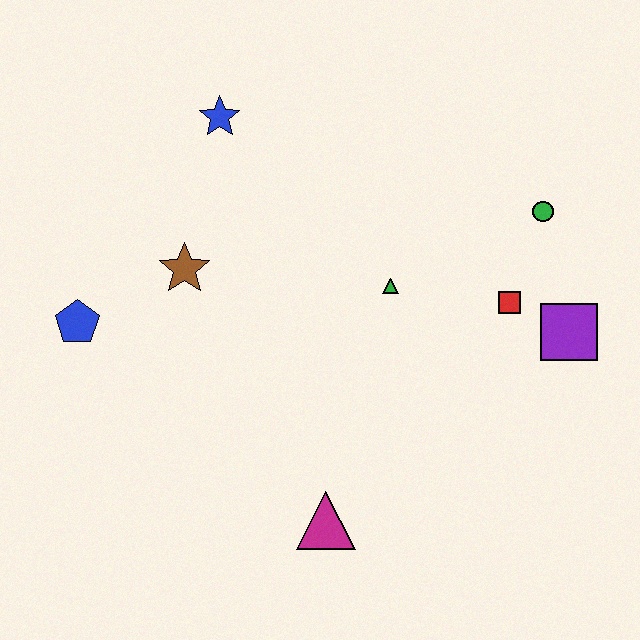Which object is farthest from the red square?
The blue pentagon is farthest from the red square.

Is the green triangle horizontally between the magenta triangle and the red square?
Yes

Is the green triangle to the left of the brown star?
No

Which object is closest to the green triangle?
The red square is closest to the green triangle.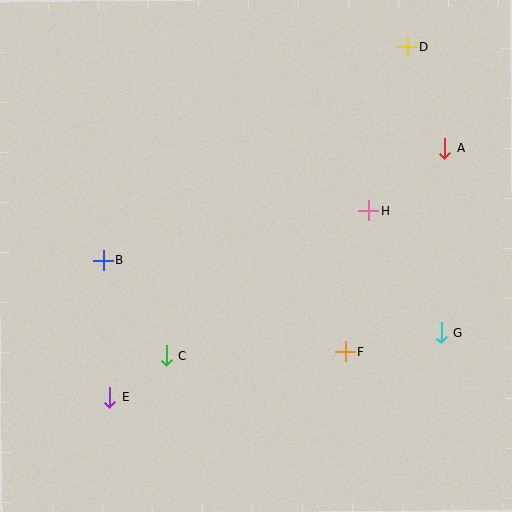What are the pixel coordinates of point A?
Point A is at (445, 149).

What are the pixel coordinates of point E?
Point E is at (110, 398).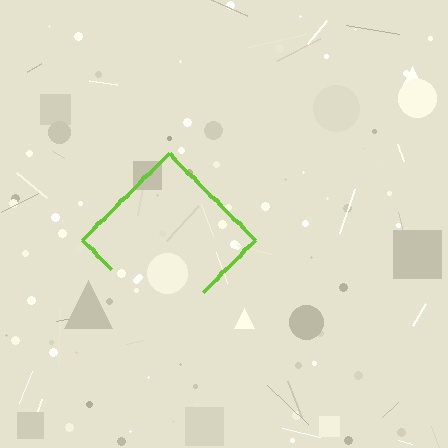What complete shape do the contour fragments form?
The contour fragments form a diamond.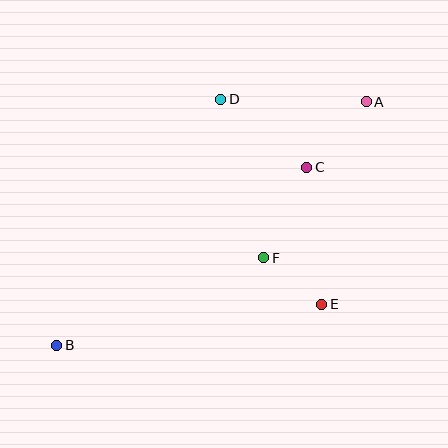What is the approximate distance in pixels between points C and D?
The distance between C and D is approximately 110 pixels.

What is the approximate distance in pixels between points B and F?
The distance between B and F is approximately 225 pixels.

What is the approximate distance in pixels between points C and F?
The distance between C and F is approximately 100 pixels.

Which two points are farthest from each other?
Points A and B are farthest from each other.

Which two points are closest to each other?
Points E and F are closest to each other.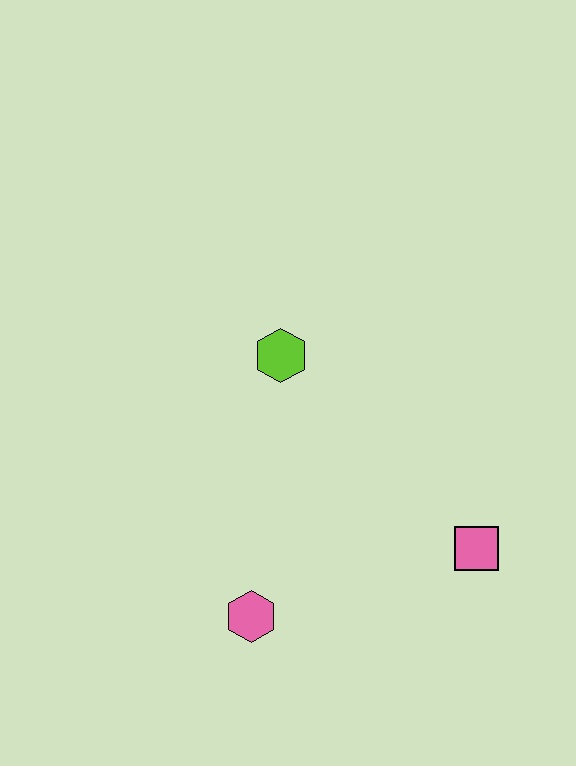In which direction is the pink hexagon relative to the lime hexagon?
The pink hexagon is below the lime hexagon.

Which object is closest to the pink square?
The pink hexagon is closest to the pink square.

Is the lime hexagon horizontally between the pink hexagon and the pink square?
Yes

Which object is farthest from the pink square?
The lime hexagon is farthest from the pink square.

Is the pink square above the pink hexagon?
Yes